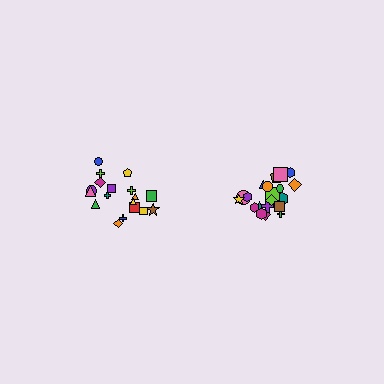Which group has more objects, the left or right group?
The right group.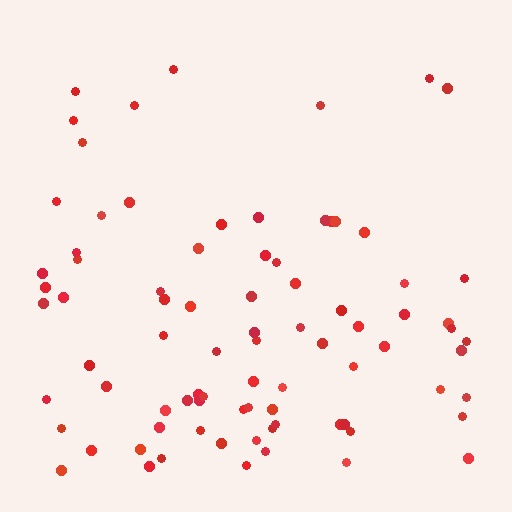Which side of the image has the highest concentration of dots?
The bottom.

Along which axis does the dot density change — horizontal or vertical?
Vertical.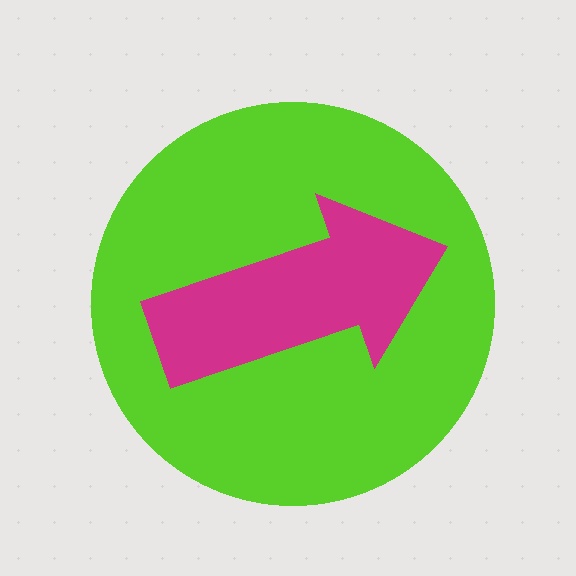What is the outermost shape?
The lime circle.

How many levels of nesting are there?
2.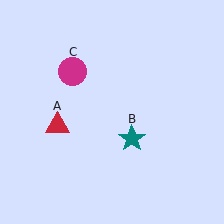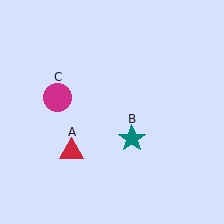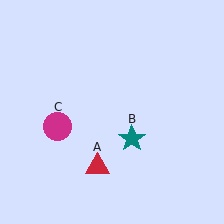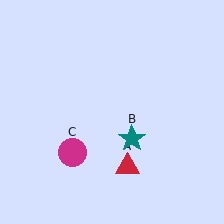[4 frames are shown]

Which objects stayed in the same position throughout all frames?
Teal star (object B) remained stationary.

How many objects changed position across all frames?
2 objects changed position: red triangle (object A), magenta circle (object C).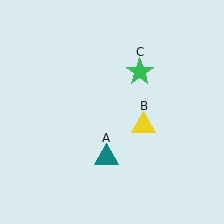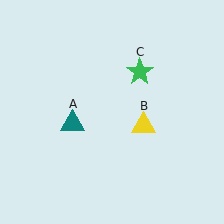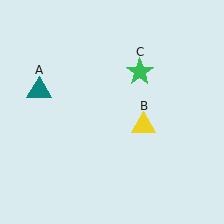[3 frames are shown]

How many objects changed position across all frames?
1 object changed position: teal triangle (object A).